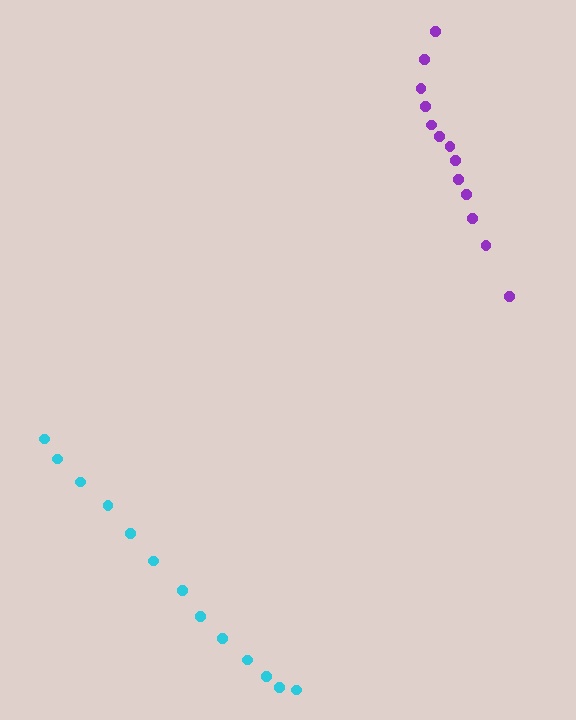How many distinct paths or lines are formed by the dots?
There are 2 distinct paths.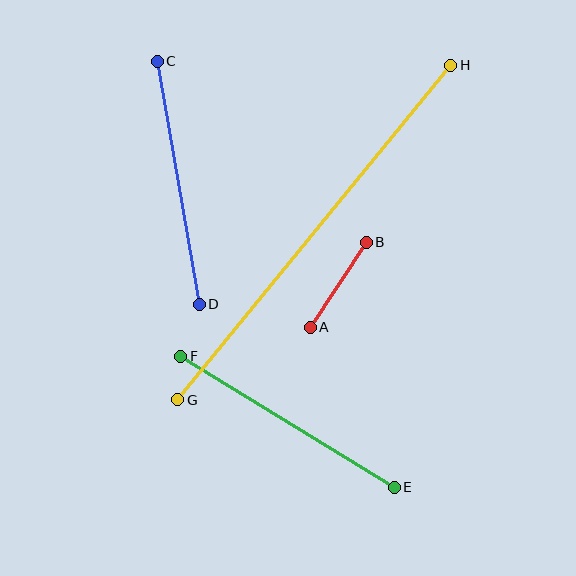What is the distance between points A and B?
The distance is approximately 102 pixels.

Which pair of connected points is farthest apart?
Points G and H are farthest apart.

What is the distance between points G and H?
The distance is approximately 432 pixels.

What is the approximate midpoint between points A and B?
The midpoint is at approximately (338, 285) pixels.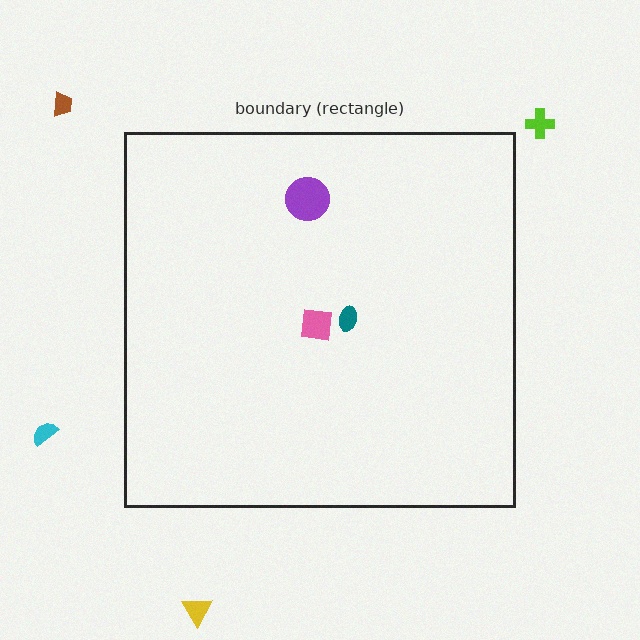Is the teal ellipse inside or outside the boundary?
Inside.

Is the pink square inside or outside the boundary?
Inside.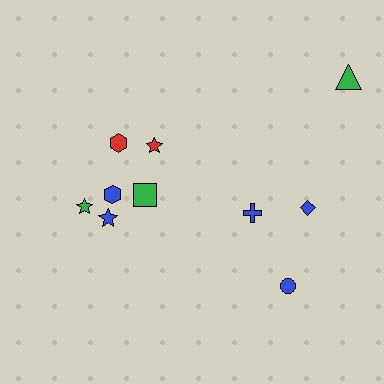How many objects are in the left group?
There are 6 objects.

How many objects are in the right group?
There are 4 objects.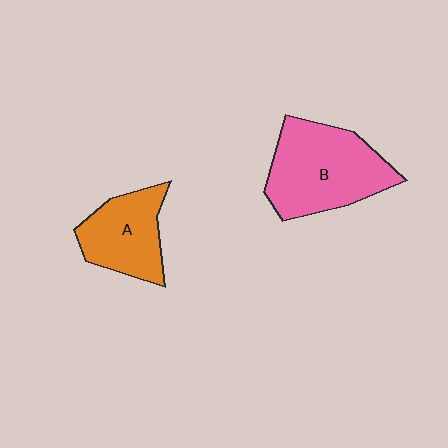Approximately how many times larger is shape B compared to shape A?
Approximately 1.5 times.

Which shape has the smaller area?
Shape A (orange).